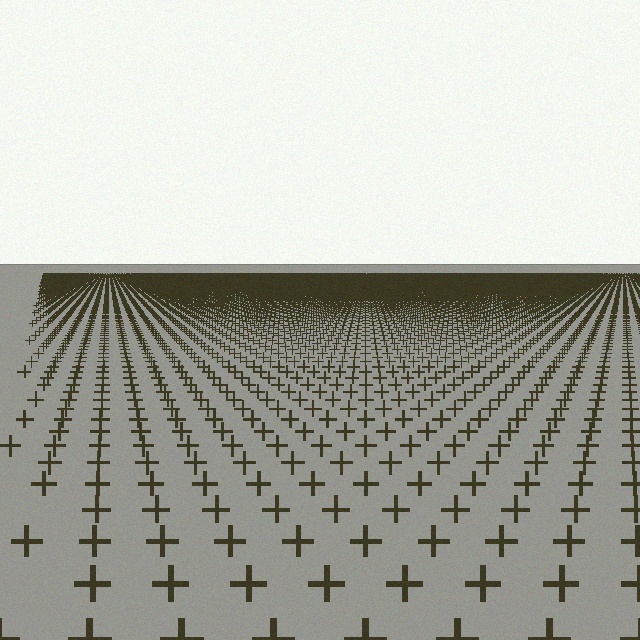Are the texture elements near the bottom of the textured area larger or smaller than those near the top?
Larger. Near the bottom, elements are closer to the viewer and appear at a bigger on-screen size.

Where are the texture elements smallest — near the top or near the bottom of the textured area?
Near the top.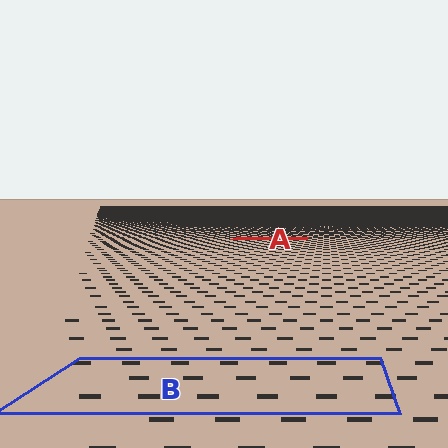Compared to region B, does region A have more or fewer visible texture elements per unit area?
Region A has more texture elements per unit area — they are packed more densely because it is farther away.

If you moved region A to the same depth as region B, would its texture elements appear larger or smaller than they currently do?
They would appear larger. At a closer depth, the same texture elements are projected at a bigger on-screen size.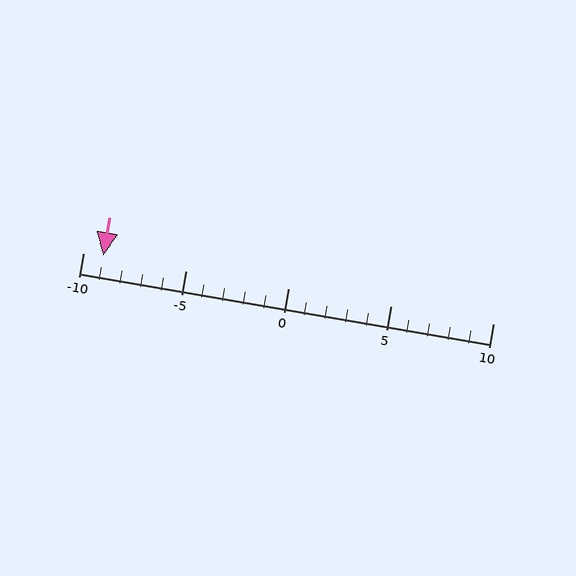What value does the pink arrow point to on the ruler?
The pink arrow points to approximately -9.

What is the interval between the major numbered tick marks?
The major tick marks are spaced 5 units apart.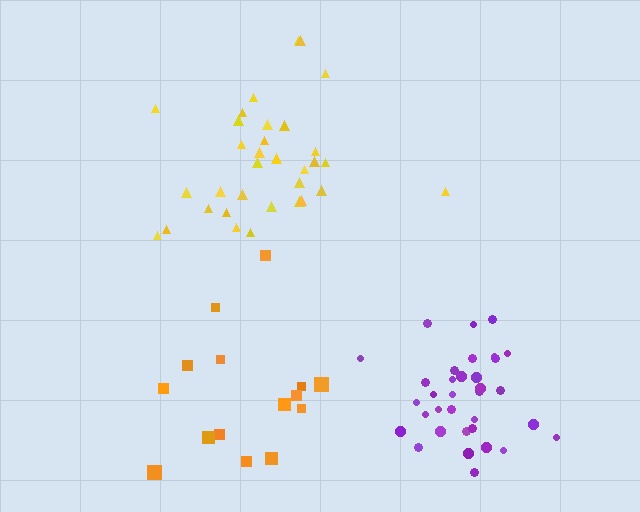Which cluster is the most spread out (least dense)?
Orange.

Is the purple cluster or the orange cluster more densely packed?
Purple.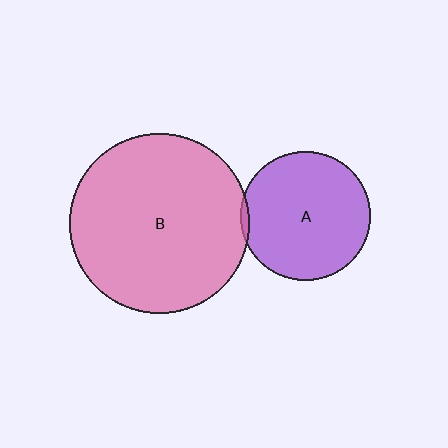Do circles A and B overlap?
Yes.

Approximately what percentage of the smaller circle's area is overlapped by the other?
Approximately 5%.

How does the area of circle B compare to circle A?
Approximately 1.9 times.